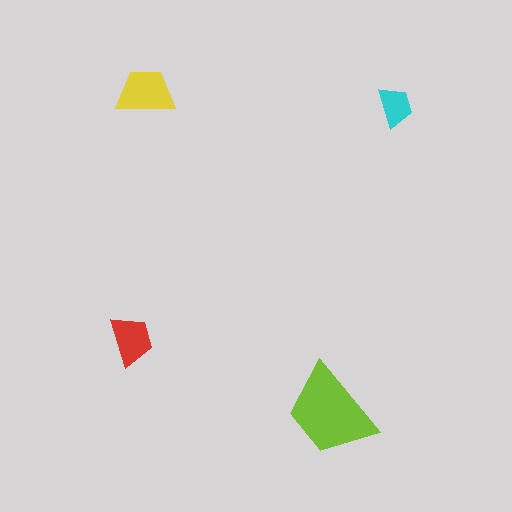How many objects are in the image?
There are 4 objects in the image.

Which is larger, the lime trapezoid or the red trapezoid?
The lime one.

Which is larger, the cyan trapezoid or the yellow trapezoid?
The yellow one.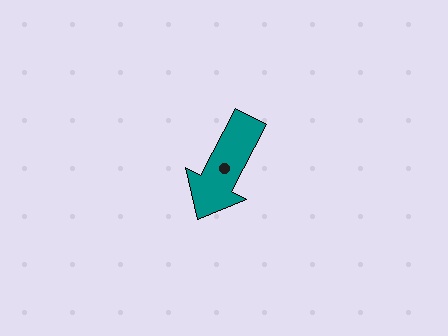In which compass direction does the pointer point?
Southwest.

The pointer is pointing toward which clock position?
Roughly 7 o'clock.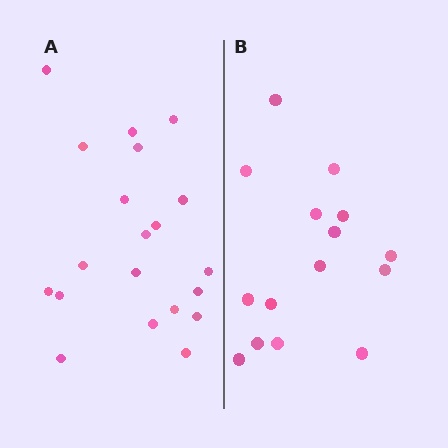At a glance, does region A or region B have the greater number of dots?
Region A (the left region) has more dots.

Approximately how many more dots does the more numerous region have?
Region A has about 5 more dots than region B.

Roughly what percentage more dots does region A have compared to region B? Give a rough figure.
About 35% more.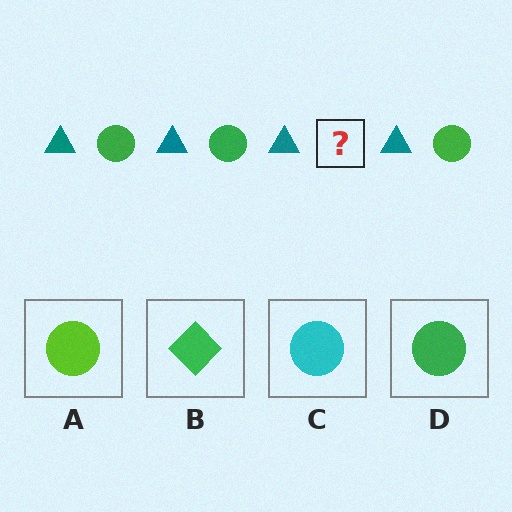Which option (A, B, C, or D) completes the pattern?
D.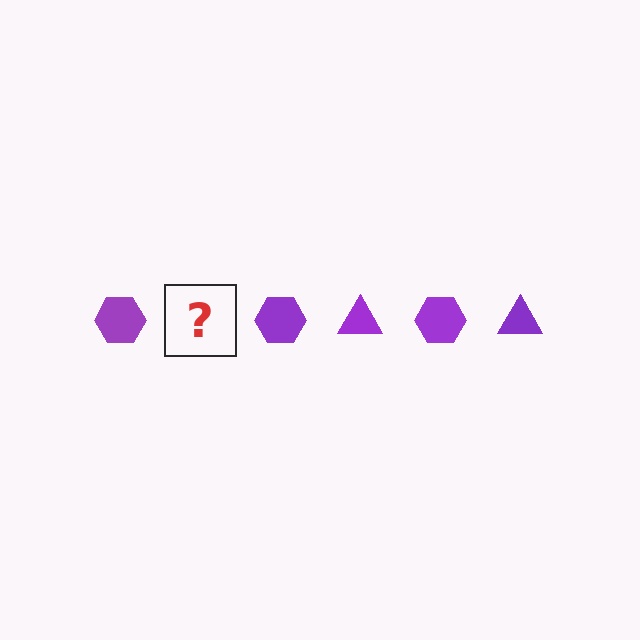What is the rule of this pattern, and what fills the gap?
The rule is that the pattern cycles through hexagon, triangle shapes in purple. The gap should be filled with a purple triangle.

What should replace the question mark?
The question mark should be replaced with a purple triangle.